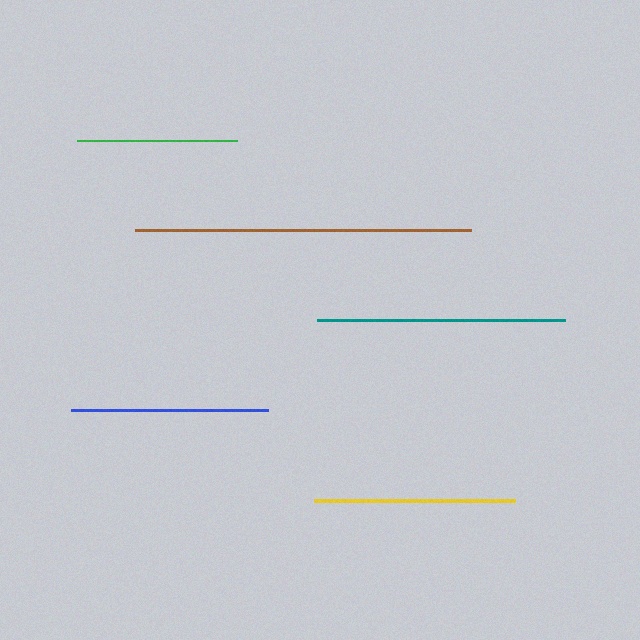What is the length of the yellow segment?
The yellow segment is approximately 201 pixels long.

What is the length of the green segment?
The green segment is approximately 160 pixels long.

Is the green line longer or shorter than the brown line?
The brown line is longer than the green line.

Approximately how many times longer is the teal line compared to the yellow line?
The teal line is approximately 1.2 times the length of the yellow line.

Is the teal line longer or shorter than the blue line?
The teal line is longer than the blue line.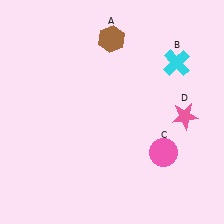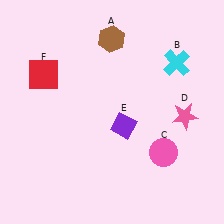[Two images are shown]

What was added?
A purple diamond (E), a red square (F) were added in Image 2.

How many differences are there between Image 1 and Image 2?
There are 2 differences between the two images.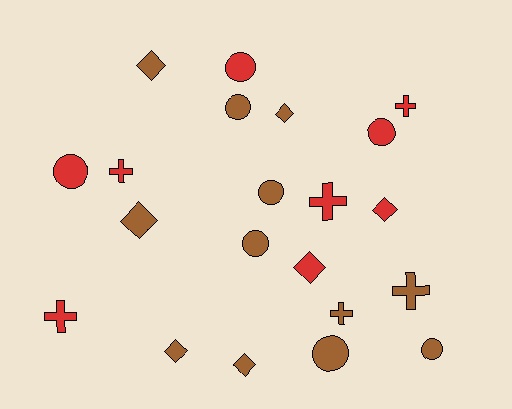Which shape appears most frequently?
Circle, with 8 objects.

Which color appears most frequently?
Brown, with 12 objects.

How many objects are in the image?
There are 21 objects.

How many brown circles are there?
There are 5 brown circles.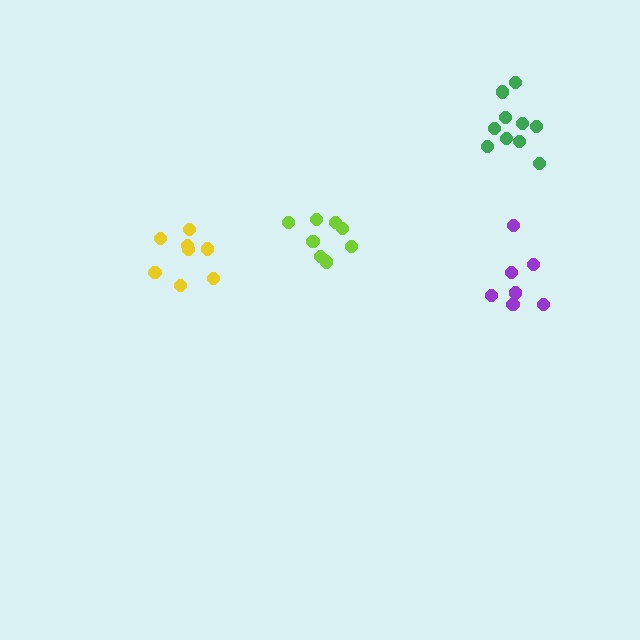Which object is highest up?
The green cluster is topmost.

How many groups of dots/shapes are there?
There are 4 groups.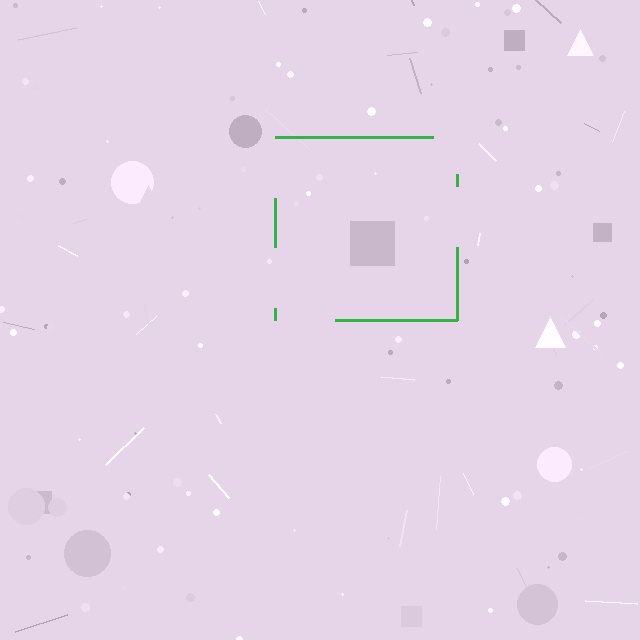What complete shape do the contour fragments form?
The contour fragments form a square.